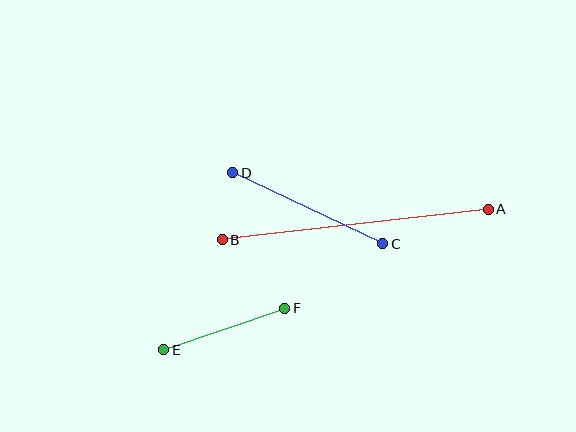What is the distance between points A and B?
The distance is approximately 268 pixels.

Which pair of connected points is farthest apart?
Points A and B are farthest apart.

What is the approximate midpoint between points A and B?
The midpoint is at approximately (355, 225) pixels.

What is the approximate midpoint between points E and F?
The midpoint is at approximately (224, 329) pixels.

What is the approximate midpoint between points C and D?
The midpoint is at approximately (308, 208) pixels.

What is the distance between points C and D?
The distance is approximately 166 pixels.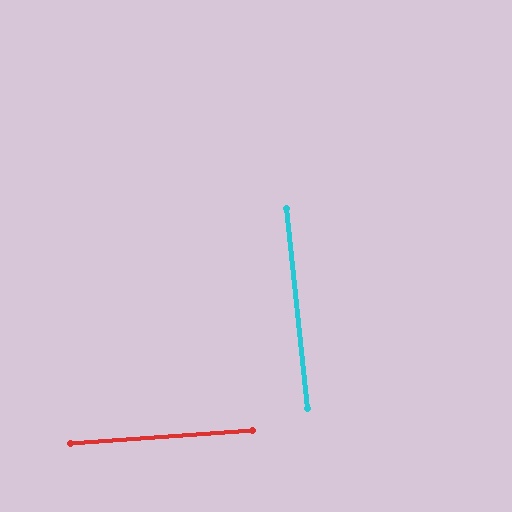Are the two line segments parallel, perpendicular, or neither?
Perpendicular — they meet at approximately 88°.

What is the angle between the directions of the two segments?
Approximately 88 degrees.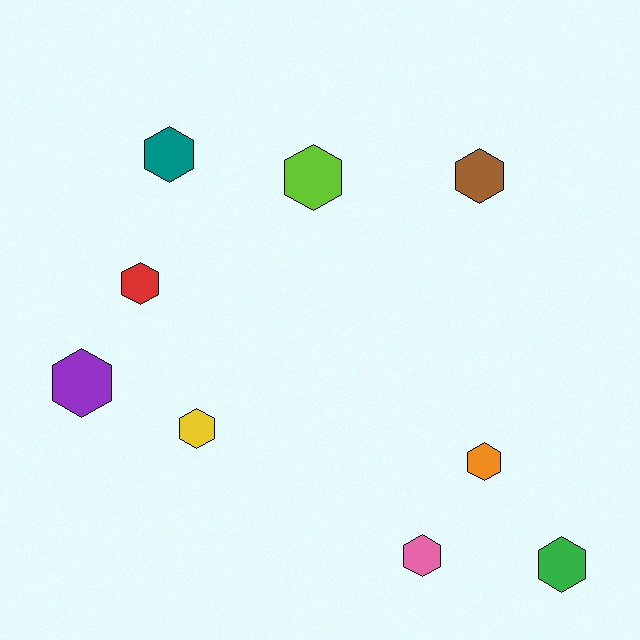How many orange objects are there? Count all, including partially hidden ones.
There is 1 orange object.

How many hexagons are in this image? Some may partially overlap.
There are 9 hexagons.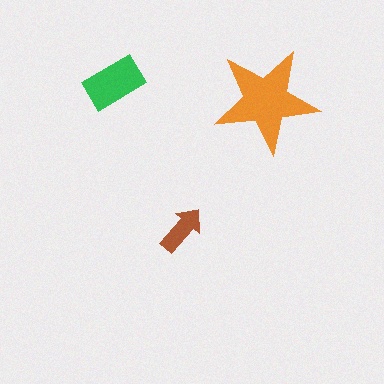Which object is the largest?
The orange star.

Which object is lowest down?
The brown arrow is bottommost.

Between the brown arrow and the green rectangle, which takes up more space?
The green rectangle.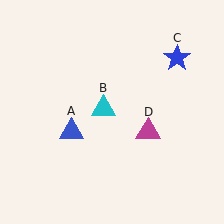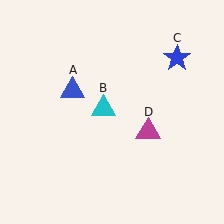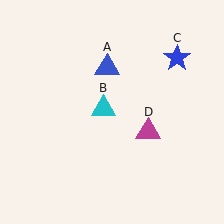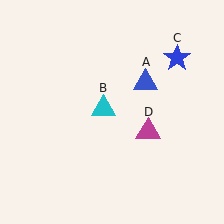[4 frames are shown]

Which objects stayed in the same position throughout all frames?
Cyan triangle (object B) and blue star (object C) and magenta triangle (object D) remained stationary.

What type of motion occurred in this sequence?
The blue triangle (object A) rotated clockwise around the center of the scene.